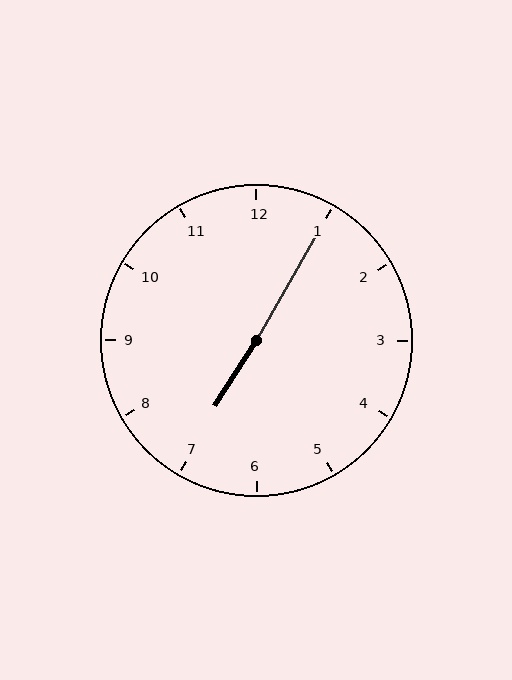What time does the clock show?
7:05.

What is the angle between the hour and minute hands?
Approximately 178 degrees.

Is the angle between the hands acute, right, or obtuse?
It is obtuse.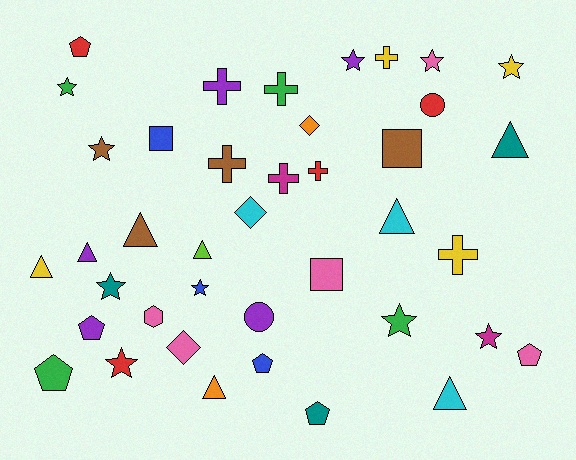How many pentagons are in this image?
There are 6 pentagons.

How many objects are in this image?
There are 40 objects.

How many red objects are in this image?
There are 4 red objects.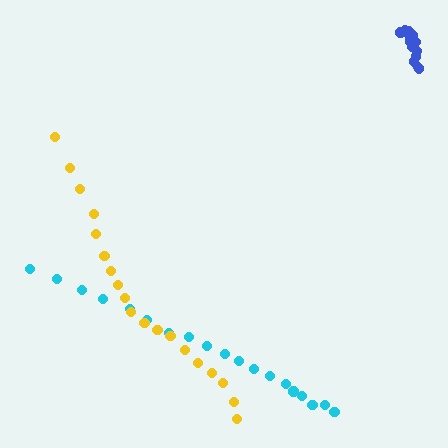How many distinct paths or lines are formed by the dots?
There are 3 distinct paths.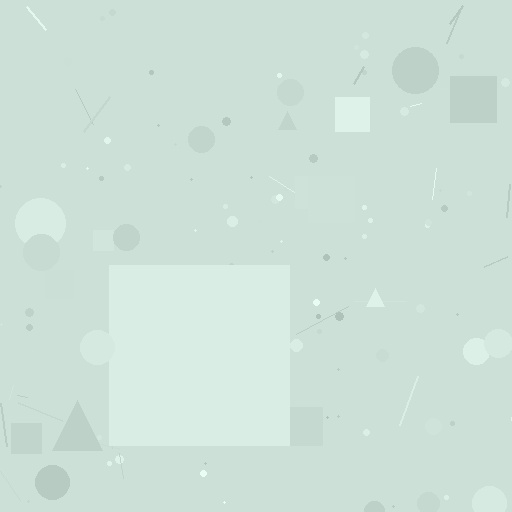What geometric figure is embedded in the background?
A square is embedded in the background.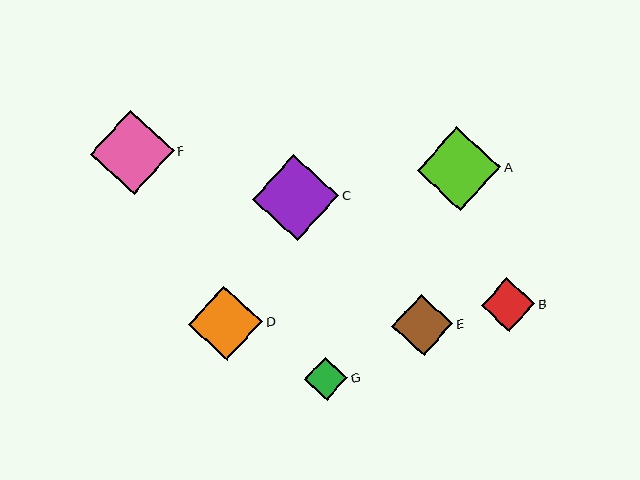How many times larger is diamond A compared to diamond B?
Diamond A is approximately 1.6 times the size of diamond B.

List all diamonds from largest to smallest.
From largest to smallest: C, F, A, D, E, B, G.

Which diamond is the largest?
Diamond C is the largest with a size of approximately 86 pixels.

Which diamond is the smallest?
Diamond G is the smallest with a size of approximately 43 pixels.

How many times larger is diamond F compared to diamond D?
Diamond F is approximately 1.1 times the size of diamond D.